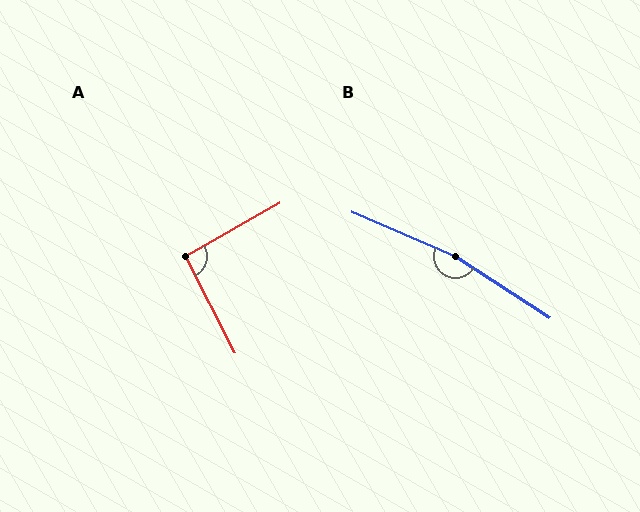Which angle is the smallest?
A, at approximately 92 degrees.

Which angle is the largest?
B, at approximately 170 degrees.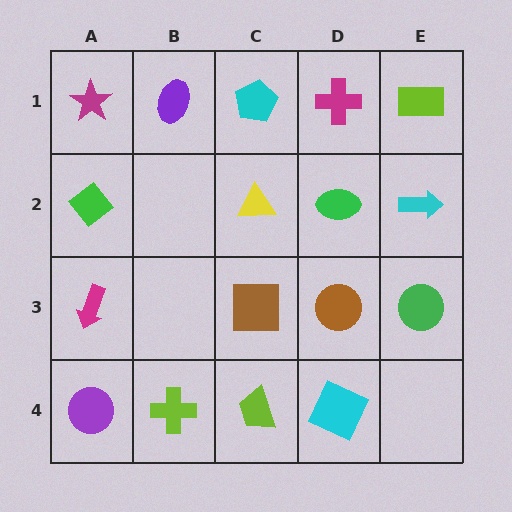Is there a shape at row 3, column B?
No, that cell is empty.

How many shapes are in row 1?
5 shapes.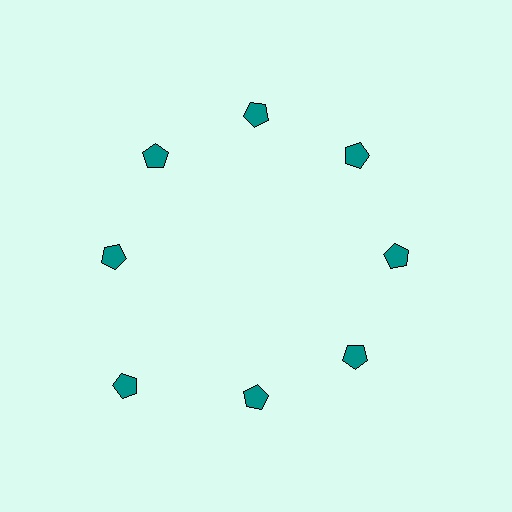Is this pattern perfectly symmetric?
No. The 8 teal pentagons are arranged in a ring, but one element near the 8 o'clock position is pushed outward from the center, breaking the 8-fold rotational symmetry.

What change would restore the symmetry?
The symmetry would be restored by moving it inward, back onto the ring so that all 8 pentagons sit at equal angles and equal distance from the center.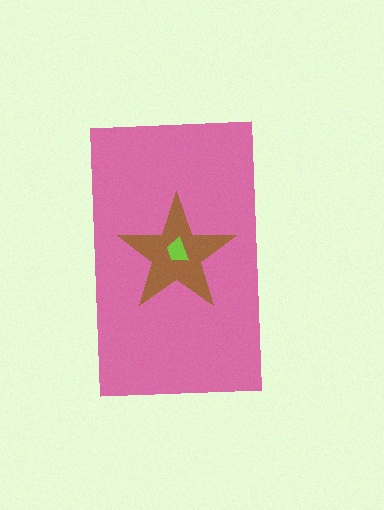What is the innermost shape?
The lime trapezoid.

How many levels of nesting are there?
3.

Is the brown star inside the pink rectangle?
Yes.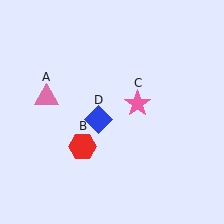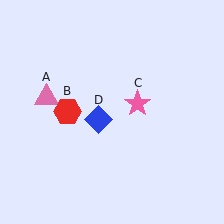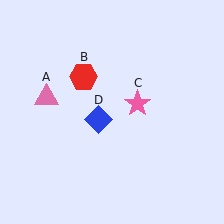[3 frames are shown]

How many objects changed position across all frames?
1 object changed position: red hexagon (object B).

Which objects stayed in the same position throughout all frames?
Pink triangle (object A) and pink star (object C) and blue diamond (object D) remained stationary.